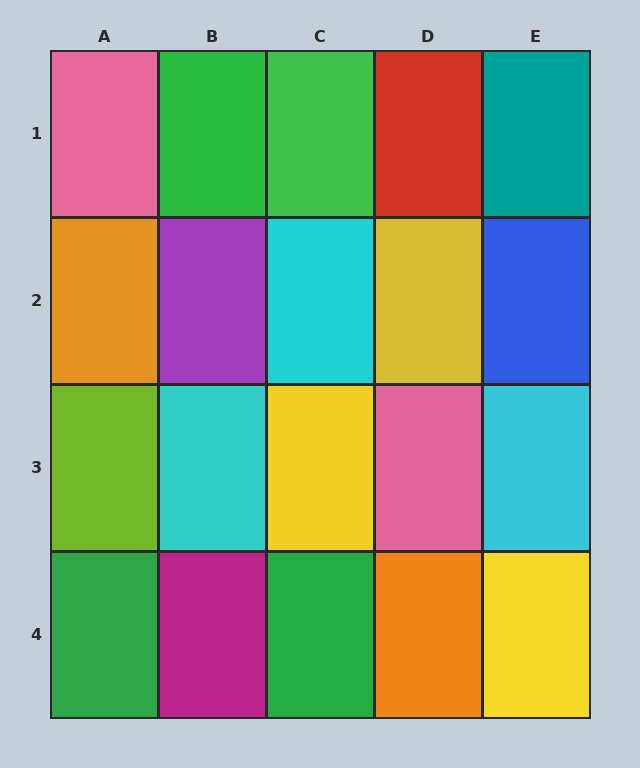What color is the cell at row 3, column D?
Pink.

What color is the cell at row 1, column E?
Teal.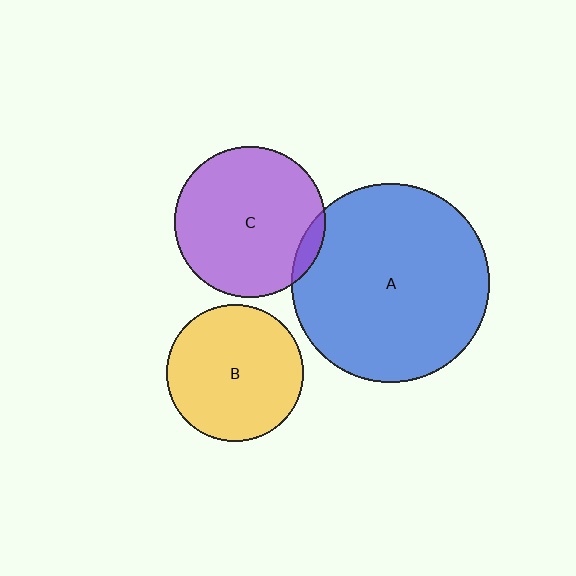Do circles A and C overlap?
Yes.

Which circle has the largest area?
Circle A (blue).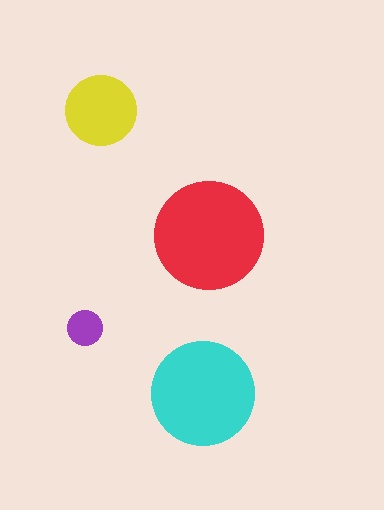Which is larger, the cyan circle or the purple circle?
The cyan one.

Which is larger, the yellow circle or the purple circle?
The yellow one.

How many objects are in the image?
There are 4 objects in the image.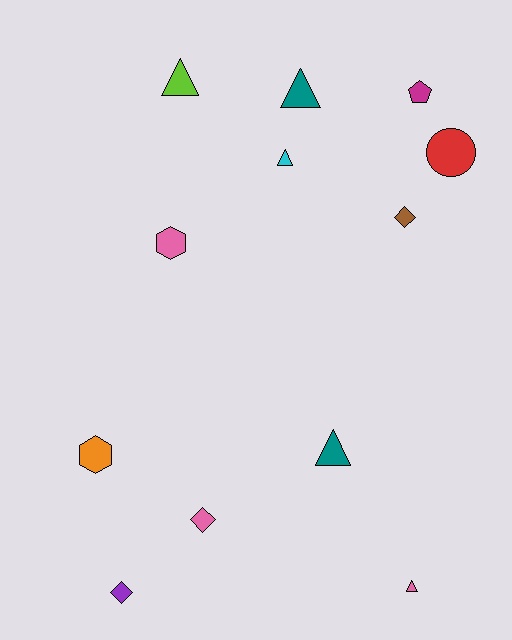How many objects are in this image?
There are 12 objects.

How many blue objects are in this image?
There are no blue objects.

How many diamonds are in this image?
There are 3 diamonds.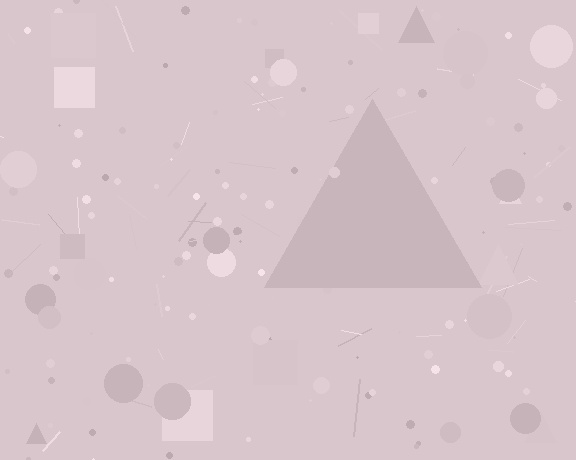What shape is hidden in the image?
A triangle is hidden in the image.